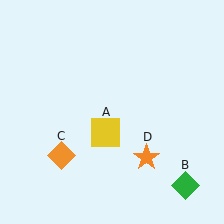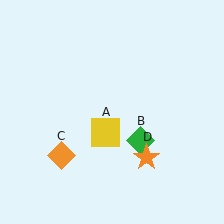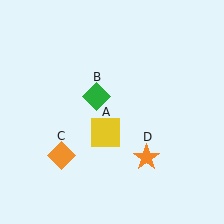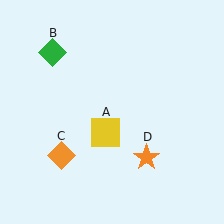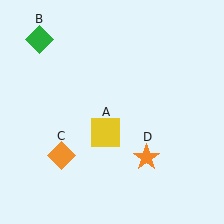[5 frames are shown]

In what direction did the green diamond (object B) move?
The green diamond (object B) moved up and to the left.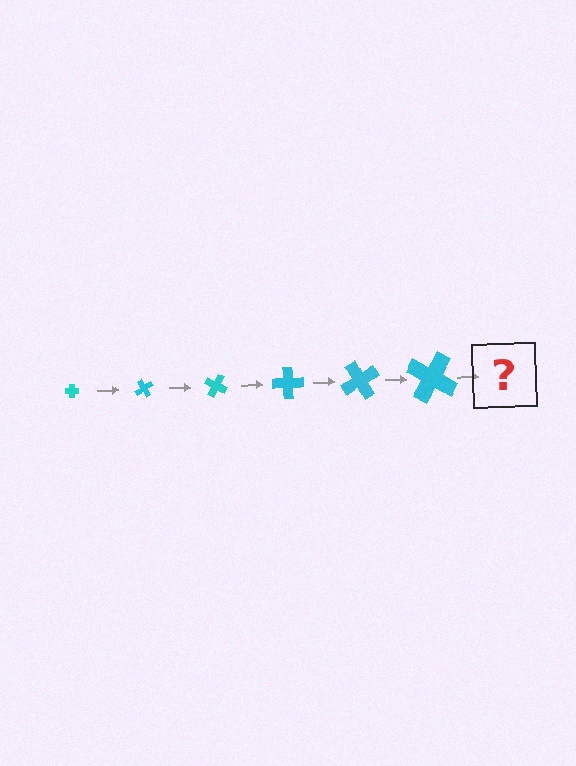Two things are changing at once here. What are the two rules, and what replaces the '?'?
The two rules are that the cross grows larger each step and it rotates 60 degrees each step. The '?' should be a cross, larger than the previous one and rotated 360 degrees from the start.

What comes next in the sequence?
The next element should be a cross, larger than the previous one and rotated 360 degrees from the start.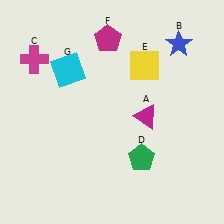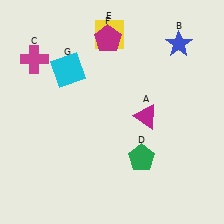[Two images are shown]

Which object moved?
The yellow square (E) moved left.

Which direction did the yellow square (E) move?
The yellow square (E) moved left.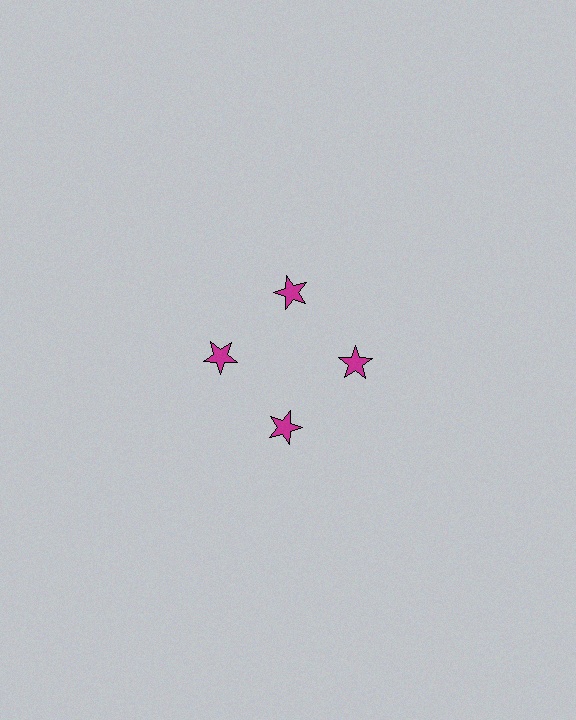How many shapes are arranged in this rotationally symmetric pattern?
There are 4 shapes, arranged in 4 groups of 1.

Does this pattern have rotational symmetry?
Yes, this pattern has 4-fold rotational symmetry. It looks the same after rotating 90 degrees around the center.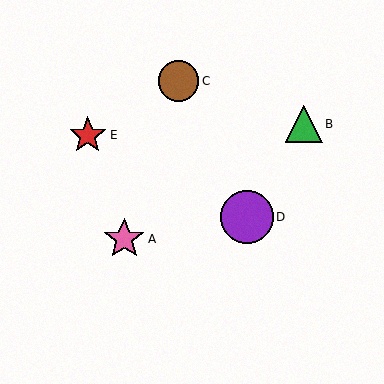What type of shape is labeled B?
Shape B is a green triangle.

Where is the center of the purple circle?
The center of the purple circle is at (247, 217).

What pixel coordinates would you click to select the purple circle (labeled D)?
Click at (247, 217) to select the purple circle D.